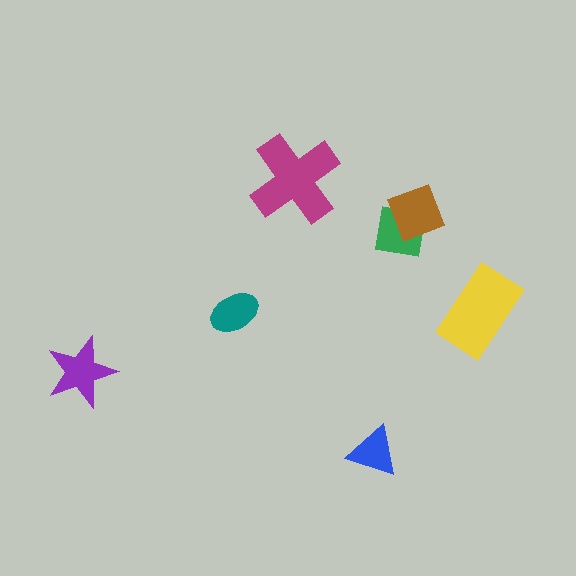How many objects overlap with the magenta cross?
0 objects overlap with the magenta cross.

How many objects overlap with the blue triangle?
0 objects overlap with the blue triangle.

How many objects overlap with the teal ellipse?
0 objects overlap with the teal ellipse.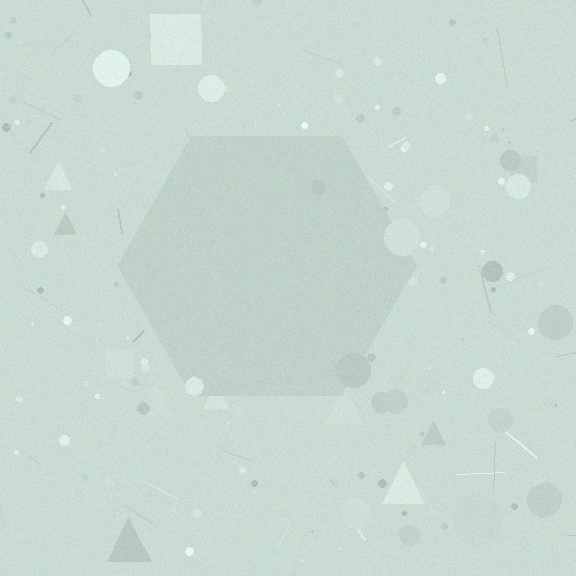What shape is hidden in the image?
A hexagon is hidden in the image.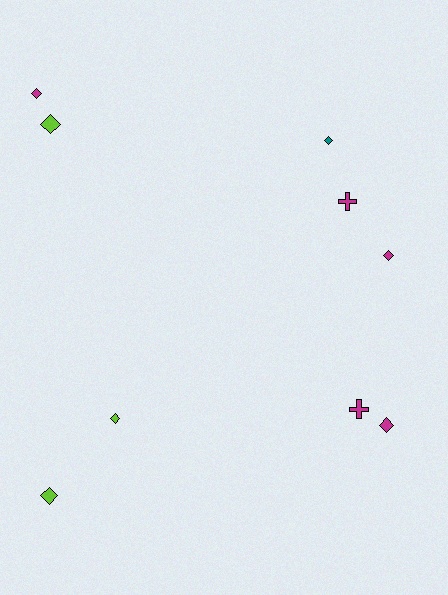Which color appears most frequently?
Magenta, with 5 objects.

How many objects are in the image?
There are 9 objects.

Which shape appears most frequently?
Diamond, with 7 objects.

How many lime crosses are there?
There are no lime crosses.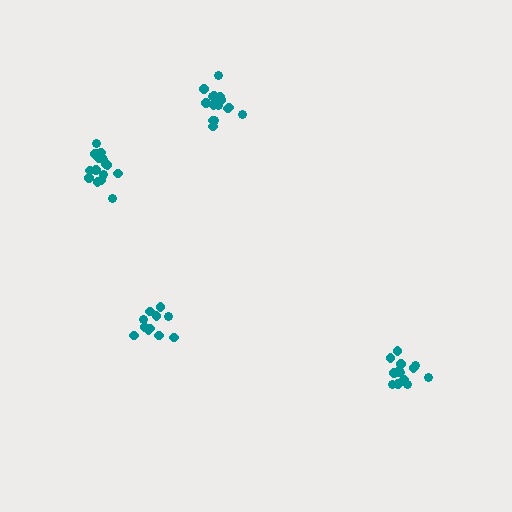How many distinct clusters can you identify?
There are 4 distinct clusters.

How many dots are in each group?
Group 1: 13 dots, Group 2: 16 dots, Group 3: 11 dots, Group 4: 17 dots (57 total).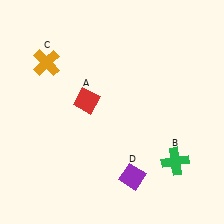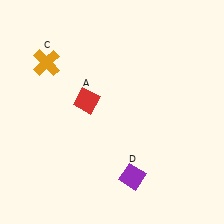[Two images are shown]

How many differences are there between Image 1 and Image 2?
There is 1 difference between the two images.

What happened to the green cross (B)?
The green cross (B) was removed in Image 2. It was in the bottom-right area of Image 1.